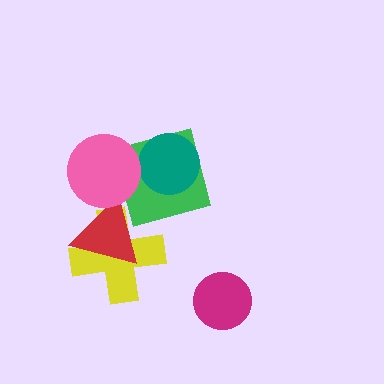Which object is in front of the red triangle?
The pink circle is in front of the red triangle.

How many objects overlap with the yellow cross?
1 object overlaps with the yellow cross.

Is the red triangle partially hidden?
Yes, it is partially covered by another shape.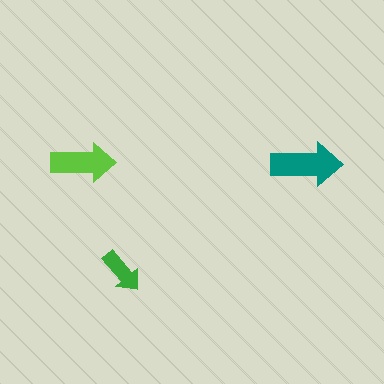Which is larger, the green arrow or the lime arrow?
The lime one.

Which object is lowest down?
The green arrow is bottommost.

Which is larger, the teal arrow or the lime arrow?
The teal one.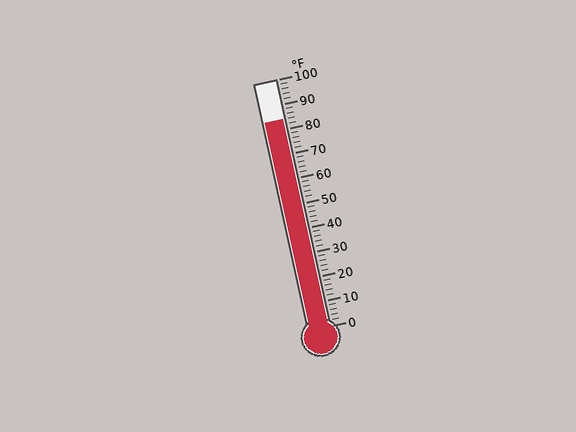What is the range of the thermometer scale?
The thermometer scale ranges from 0°F to 100°F.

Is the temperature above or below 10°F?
The temperature is above 10°F.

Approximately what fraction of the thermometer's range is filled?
The thermometer is filled to approximately 85% of its range.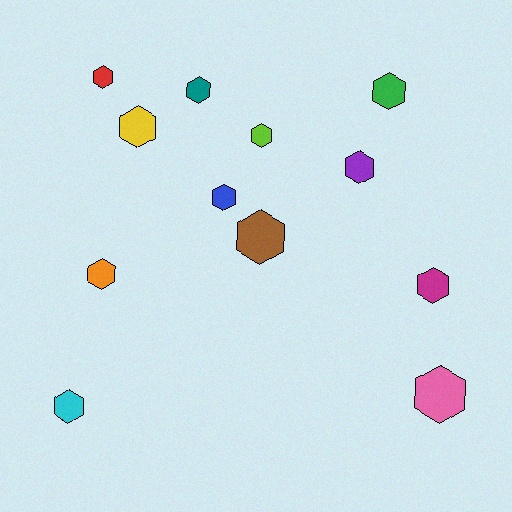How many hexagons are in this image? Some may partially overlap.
There are 12 hexagons.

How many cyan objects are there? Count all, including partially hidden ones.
There is 1 cyan object.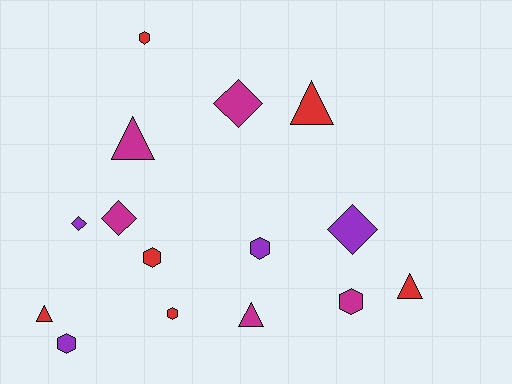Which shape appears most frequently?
Hexagon, with 6 objects.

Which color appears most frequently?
Red, with 6 objects.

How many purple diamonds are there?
There are 2 purple diamonds.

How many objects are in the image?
There are 15 objects.